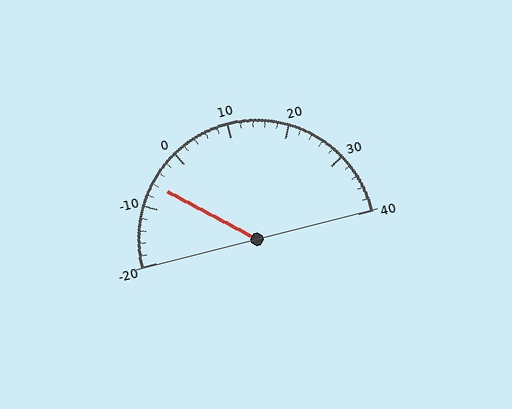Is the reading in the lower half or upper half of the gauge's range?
The reading is in the lower half of the range (-20 to 40).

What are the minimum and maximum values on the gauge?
The gauge ranges from -20 to 40.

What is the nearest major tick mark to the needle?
The nearest major tick mark is -10.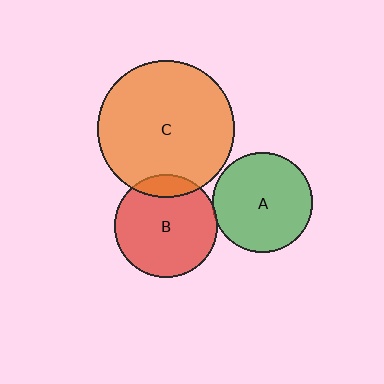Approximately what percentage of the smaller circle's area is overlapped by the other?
Approximately 15%.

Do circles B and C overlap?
Yes.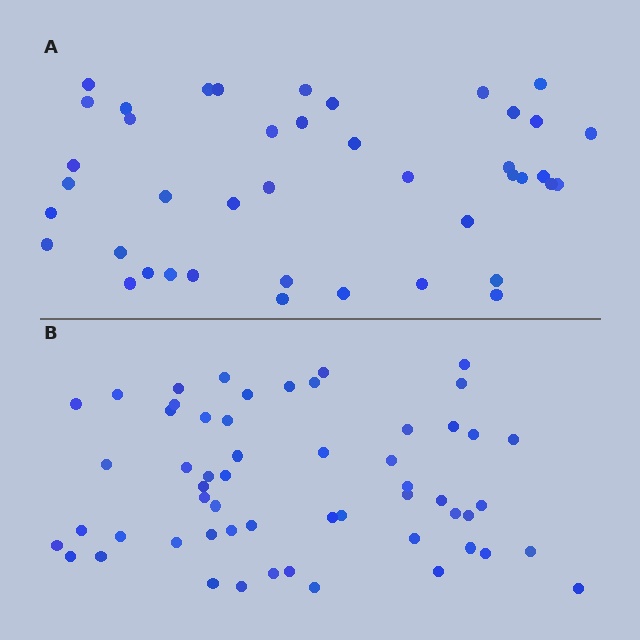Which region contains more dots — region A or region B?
Region B (the bottom region) has more dots.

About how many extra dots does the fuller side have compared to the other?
Region B has approximately 15 more dots than region A.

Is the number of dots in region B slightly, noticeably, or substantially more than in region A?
Region B has noticeably more, but not dramatically so. The ratio is roughly 1.3 to 1.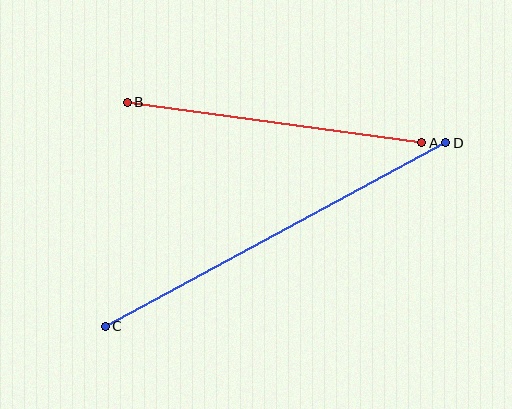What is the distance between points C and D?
The distance is approximately 386 pixels.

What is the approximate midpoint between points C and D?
The midpoint is at approximately (276, 234) pixels.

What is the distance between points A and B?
The distance is approximately 297 pixels.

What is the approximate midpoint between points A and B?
The midpoint is at approximately (274, 123) pixels.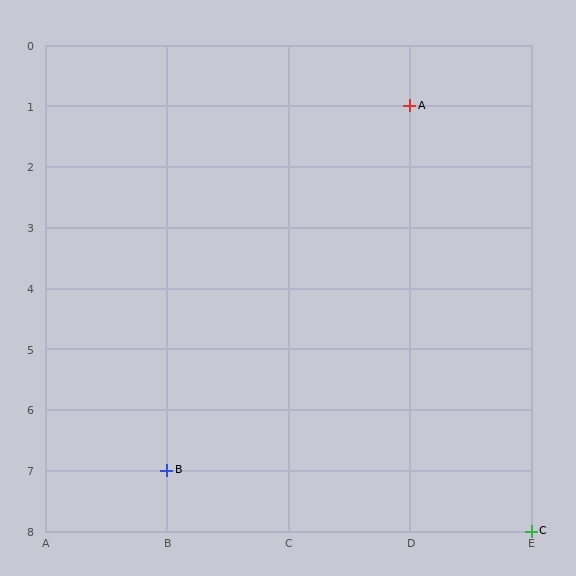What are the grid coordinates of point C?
Point C is at grid coordinates (E, 8).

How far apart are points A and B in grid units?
Points A and B are 2 columns and 6 rows apart (about 6.3 grid units diagonally).